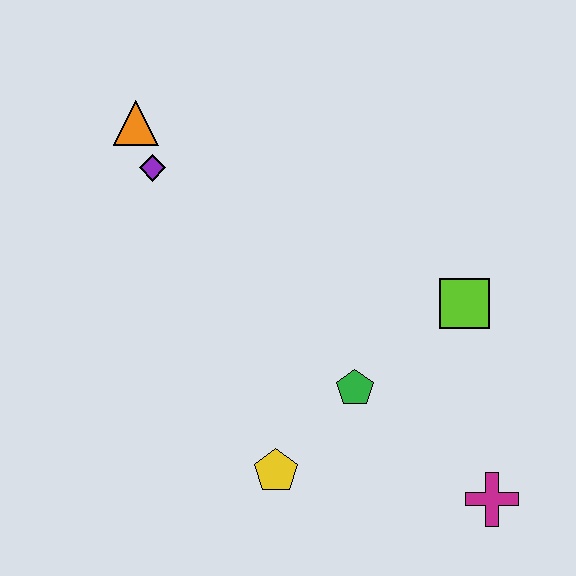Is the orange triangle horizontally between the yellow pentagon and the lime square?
No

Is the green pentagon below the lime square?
Yes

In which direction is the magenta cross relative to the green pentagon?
The magenta cross is to the right of the green pentagon.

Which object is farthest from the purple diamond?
The magenta cross is farthest from the purple diamond.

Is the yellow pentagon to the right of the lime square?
No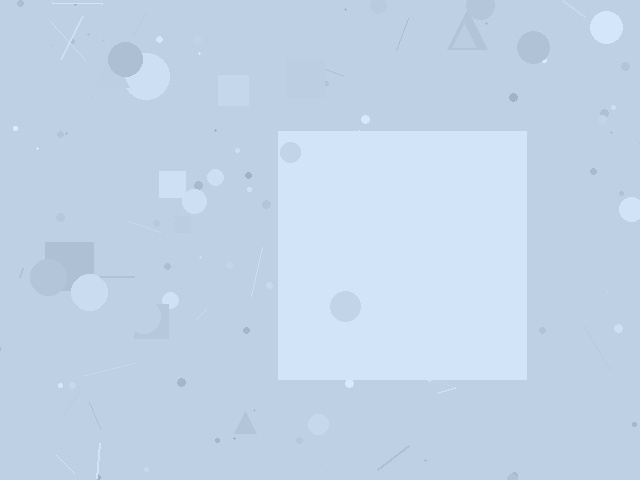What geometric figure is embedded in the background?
A square is embedded in the background.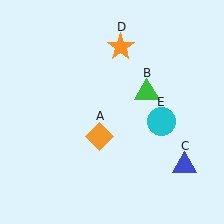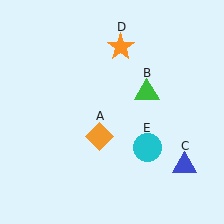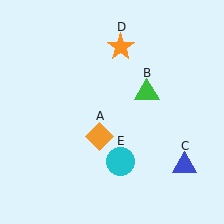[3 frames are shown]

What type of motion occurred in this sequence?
The cyan circle (object E) rotated clockwise around the center of the scene.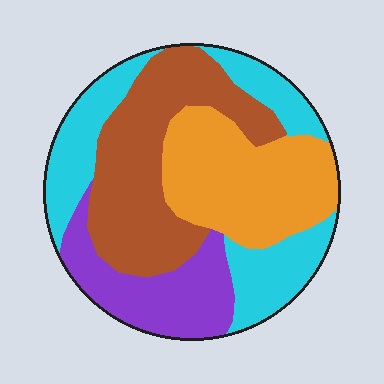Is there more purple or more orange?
Orange.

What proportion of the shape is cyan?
Cyan covers roughly 25% of the shape.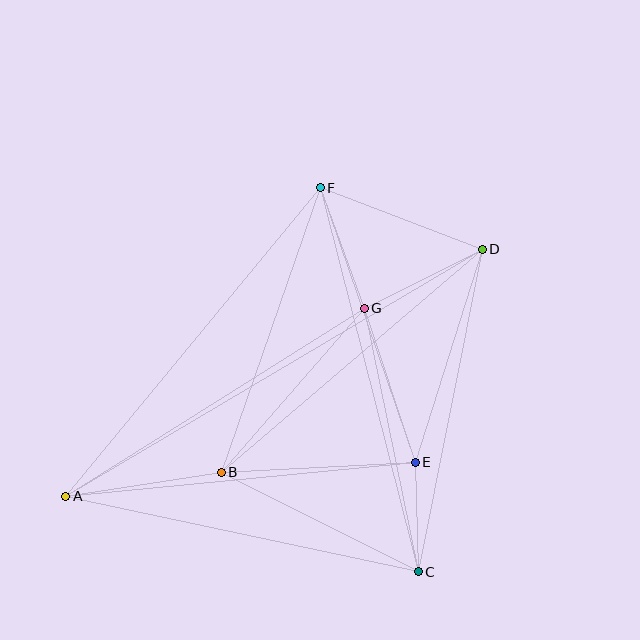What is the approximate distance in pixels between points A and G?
The distance between A and G is approximately 353 pixels.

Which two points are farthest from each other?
Points A and D are farthest from each other.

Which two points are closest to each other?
Points C and E are closest to each other.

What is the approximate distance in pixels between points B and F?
The distance between B and F is approximately 302 pixels.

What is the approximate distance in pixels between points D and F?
The distance between D and F is approximately 173 pixels.